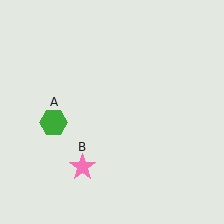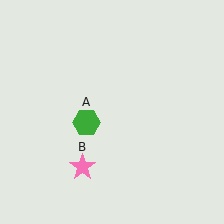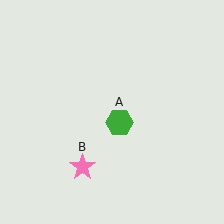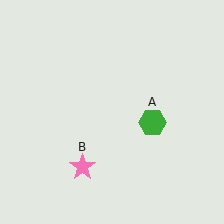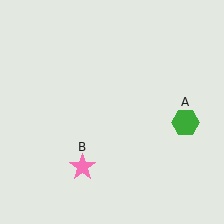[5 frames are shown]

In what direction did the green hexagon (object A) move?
The green hexagon (object A) moved right.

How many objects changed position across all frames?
1 object changed position: green hexagon (object A).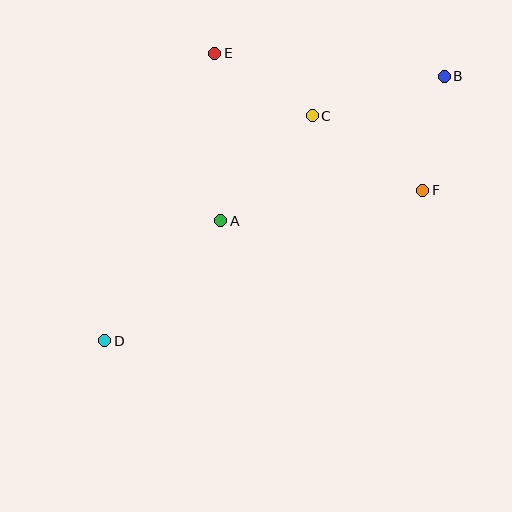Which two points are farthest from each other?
Points B and D are farthest from each other.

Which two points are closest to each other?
Points B and F are closest to each other.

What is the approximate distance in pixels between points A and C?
The distance between A and C is approximately 139 pixels.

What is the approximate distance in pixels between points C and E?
The distance between C and E is approximately 116 pixels.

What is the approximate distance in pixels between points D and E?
The distance between D and E is approximately 308 pixels.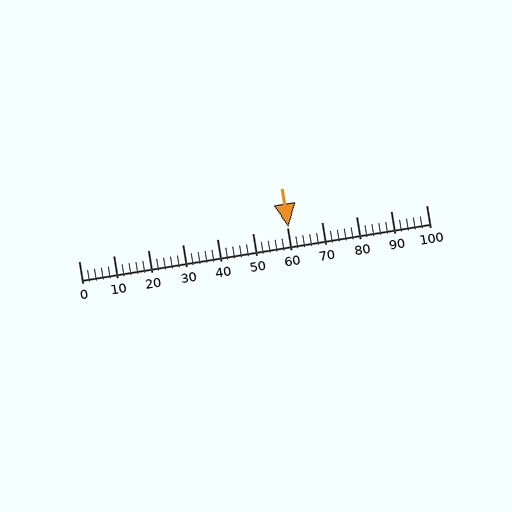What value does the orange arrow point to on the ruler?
The orange arrow points to approximately 60.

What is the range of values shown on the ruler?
The ruler shows values from 0 to 100.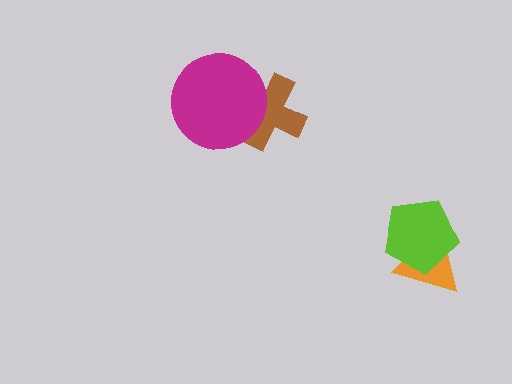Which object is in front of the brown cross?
The magenta circle is in front of the brown cross.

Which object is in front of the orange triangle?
The lime pentagon is in front of the orange triangle.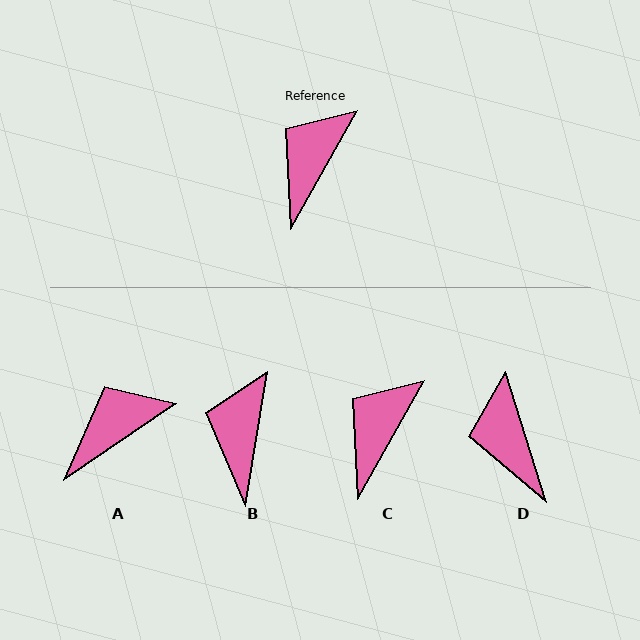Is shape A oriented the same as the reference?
No, it is off by about 26 degrees.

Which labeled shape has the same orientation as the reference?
C.